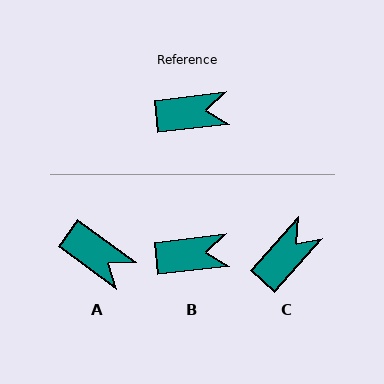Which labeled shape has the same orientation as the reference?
B.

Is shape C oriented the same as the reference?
No, it is off by about 41 degrees.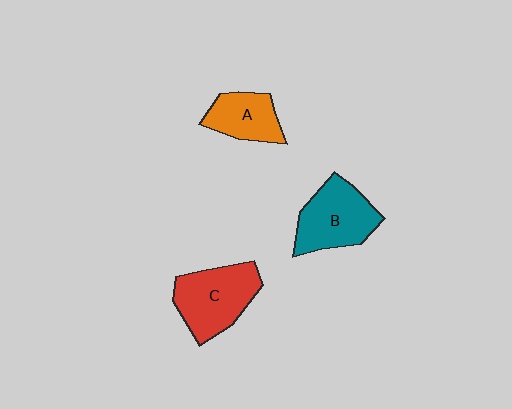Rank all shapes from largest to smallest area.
From largest to smallest: C (red), B (teal), A (orange).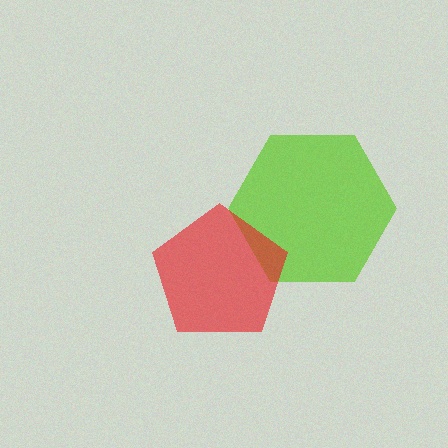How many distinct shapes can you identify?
There are 2 distinct shapes: a lime hexagon, a red pentagon.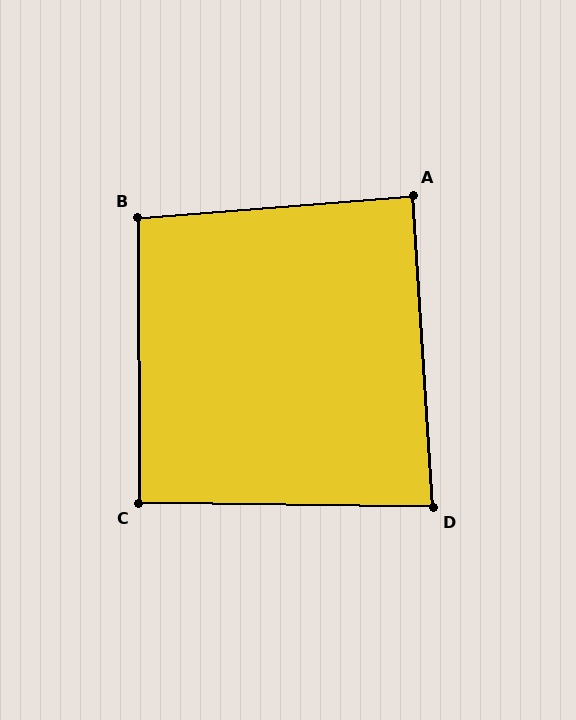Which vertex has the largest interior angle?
B, at approximately 94 degrees.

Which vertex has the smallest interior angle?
D, at approximately 86 degrees.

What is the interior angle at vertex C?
Approximately 91 degrees (approximately right).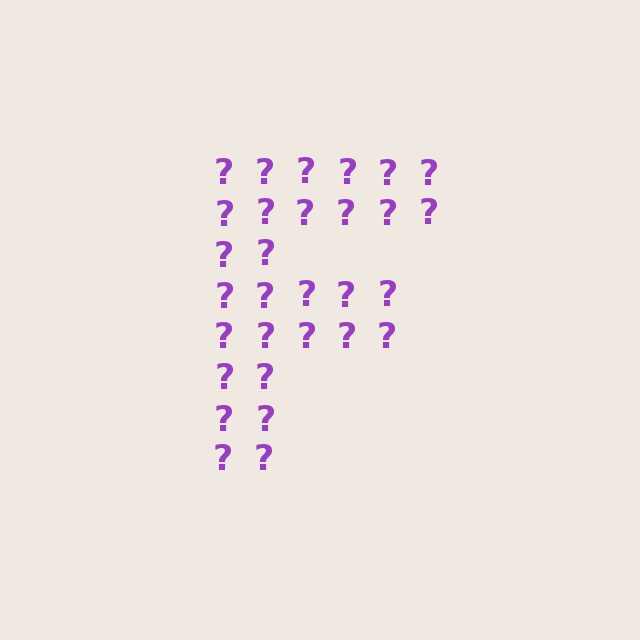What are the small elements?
The small elements are question marks.